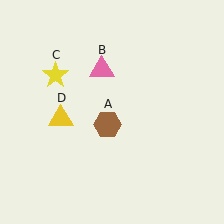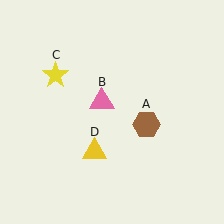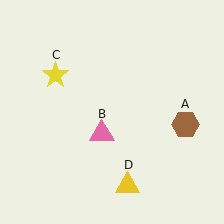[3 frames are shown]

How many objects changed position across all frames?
3 objects changed position: brown hexagon (object A), pink triangle (object B), yellow triangle (object D).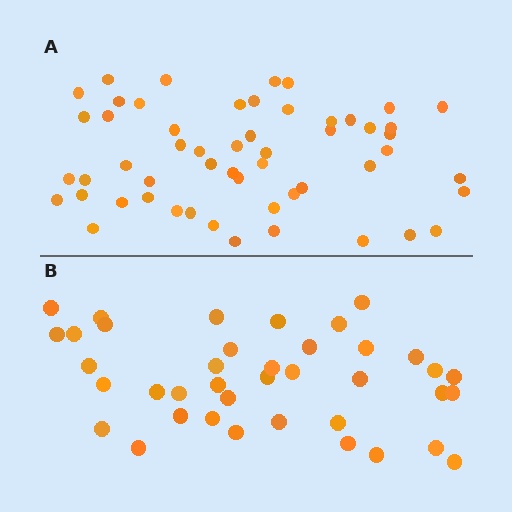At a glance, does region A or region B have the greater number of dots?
Region A (the top region) has more dots.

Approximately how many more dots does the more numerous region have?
Region A has approximately 15 more dots than region B.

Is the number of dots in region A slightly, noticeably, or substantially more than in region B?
Region A has noticeably more, but not dramatically so. The ratio is roughly 1.4 to 1.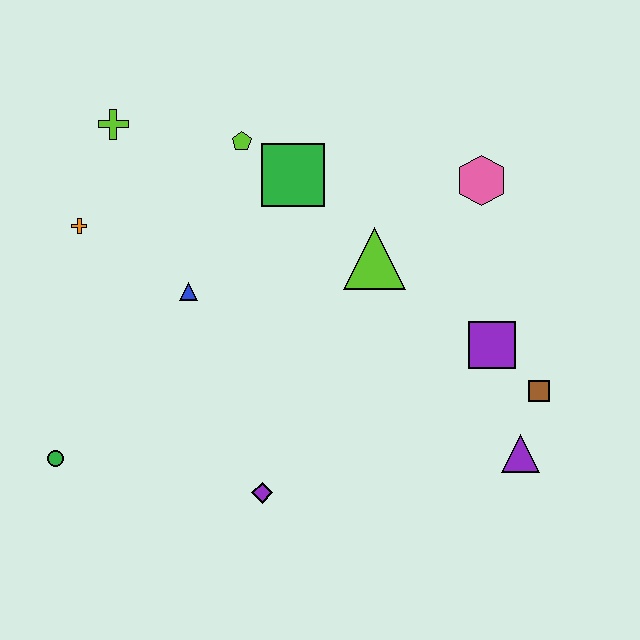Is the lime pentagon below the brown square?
No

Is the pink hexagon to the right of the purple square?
No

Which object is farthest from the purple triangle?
The lime cross is farthest from the purple triangle.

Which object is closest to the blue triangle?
The orange cross is closest to the blue triangle.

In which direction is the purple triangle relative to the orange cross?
The purple triangle is to the right of the orange cross.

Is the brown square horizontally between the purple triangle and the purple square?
No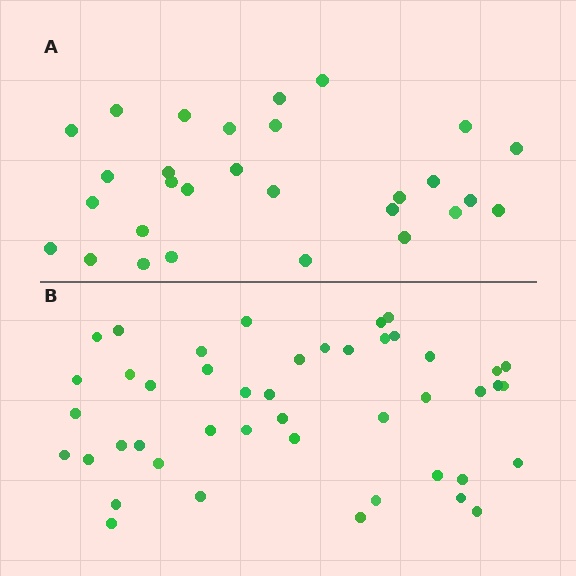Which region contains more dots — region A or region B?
Region B (the bottom region) has more dots.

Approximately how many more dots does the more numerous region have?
Region B has approximately 15 more dots than region A.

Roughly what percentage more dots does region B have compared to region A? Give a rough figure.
About 55% more.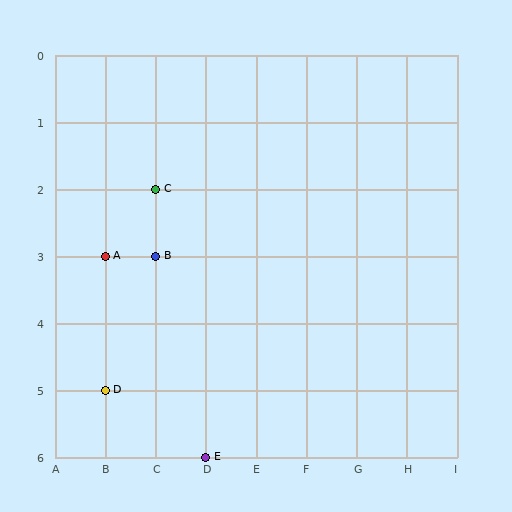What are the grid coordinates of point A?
Point A is at grid coordinates (B, 3).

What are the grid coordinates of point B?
Point B is at grid coordinates (C, 3).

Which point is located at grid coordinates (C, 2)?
Point C is at (C, 2).